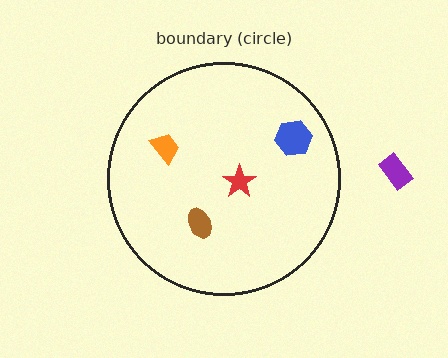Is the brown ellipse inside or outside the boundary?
Inside.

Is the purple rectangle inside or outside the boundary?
Outside.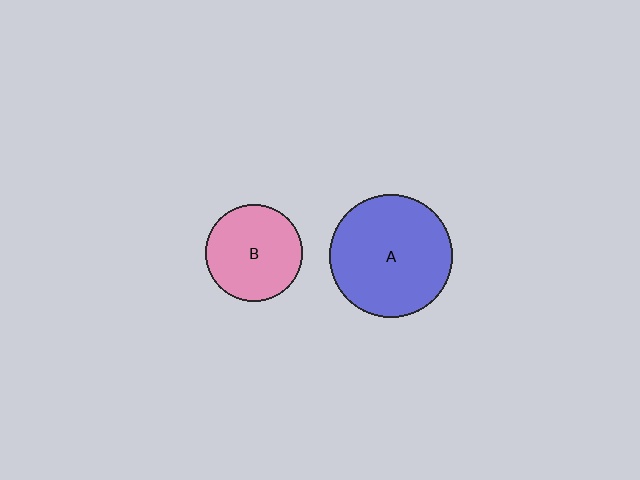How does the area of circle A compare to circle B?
Approximately 1.6 times.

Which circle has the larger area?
Circle A (blue).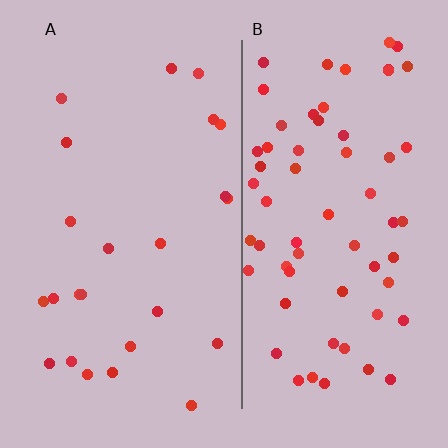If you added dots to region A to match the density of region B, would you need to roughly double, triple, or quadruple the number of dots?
Approximately triple.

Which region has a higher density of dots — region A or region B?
B (the right).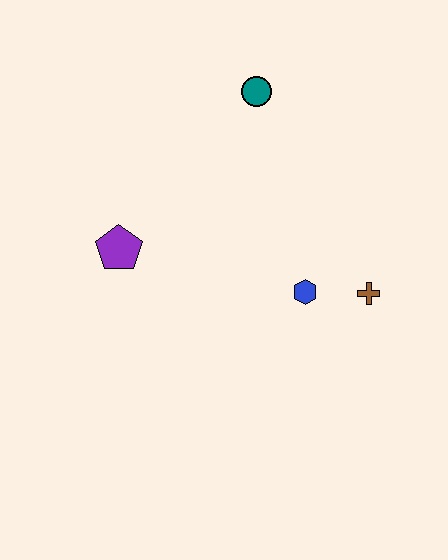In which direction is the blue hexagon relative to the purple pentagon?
The blue hexagon is to the right of the purple pentagon.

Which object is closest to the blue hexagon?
The brown cross is closest to the blue hexagon.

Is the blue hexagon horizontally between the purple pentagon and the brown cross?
Yes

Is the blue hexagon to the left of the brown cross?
Yes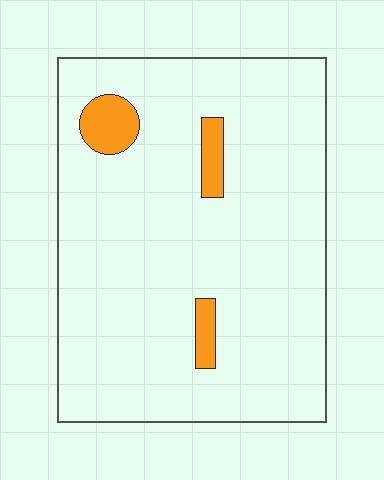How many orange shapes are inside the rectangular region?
3.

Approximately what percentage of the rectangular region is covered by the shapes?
Approximately 5%.